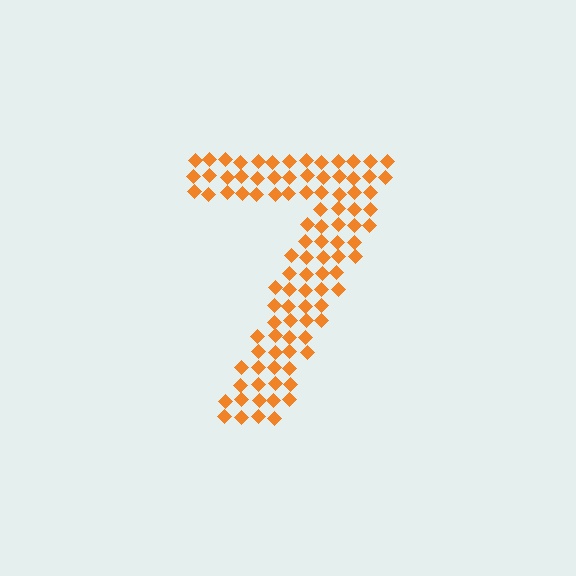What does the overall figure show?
The overall figure shows the digit 7.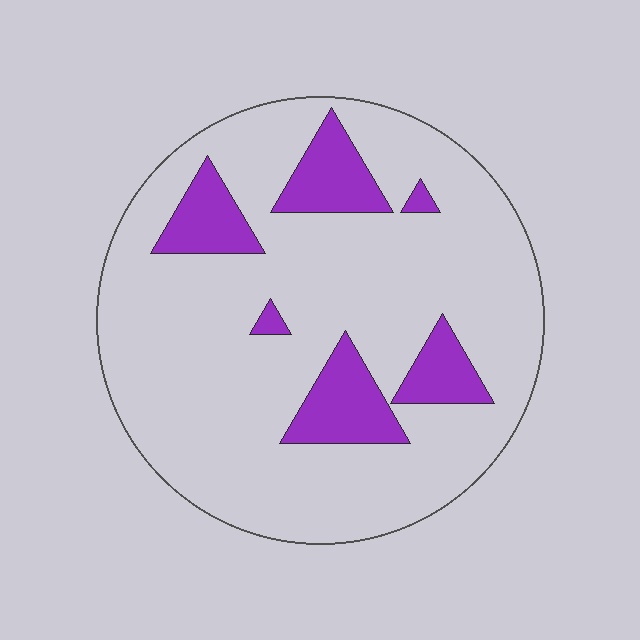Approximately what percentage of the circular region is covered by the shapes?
Approximately 15%.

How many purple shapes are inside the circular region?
6.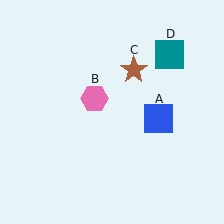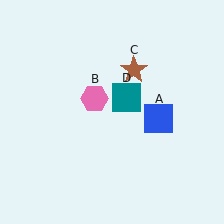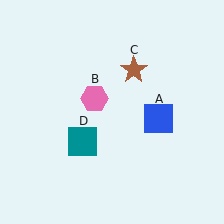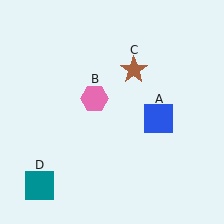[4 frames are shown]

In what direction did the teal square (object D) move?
The teal square (object D) moved down and to the left.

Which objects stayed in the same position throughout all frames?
Blue square (object A) and pink hexagon (object B) and brown star (object C) remained stationary.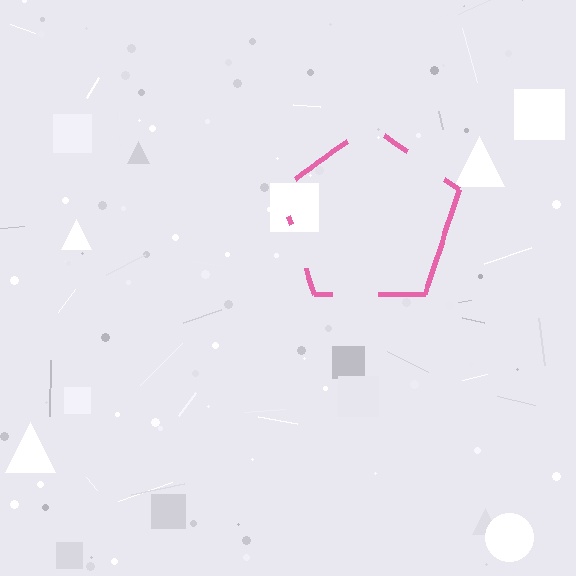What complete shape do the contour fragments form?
The contour fragments form a pentagon.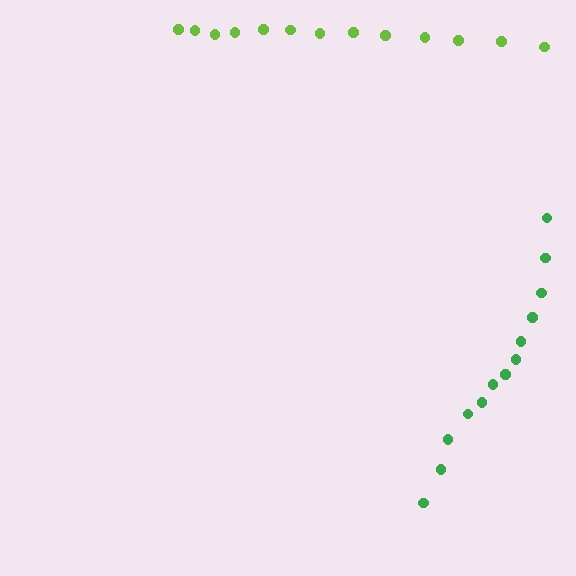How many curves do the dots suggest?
There are 2 distinct paths.